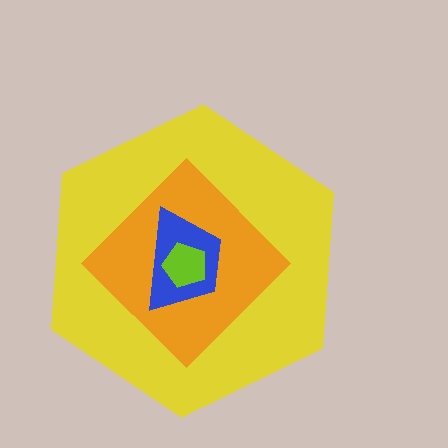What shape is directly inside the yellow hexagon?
The orange diamond.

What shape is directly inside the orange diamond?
The blue trapezoid.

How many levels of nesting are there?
4.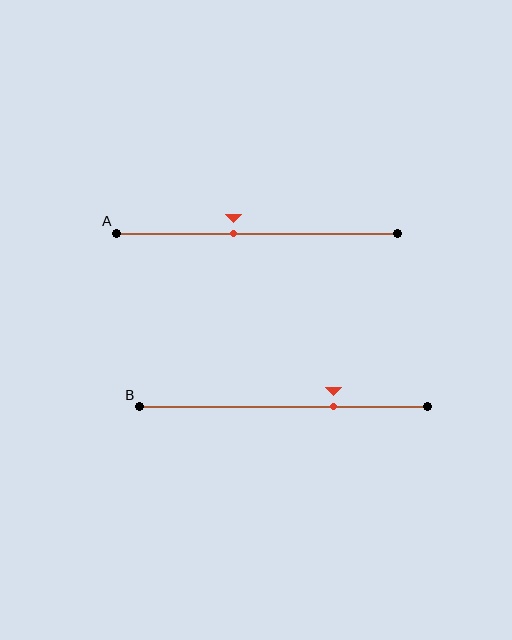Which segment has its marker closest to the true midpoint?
Segment A has its marker closest to the true midpoint.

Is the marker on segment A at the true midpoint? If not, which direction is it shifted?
No, the marker on segment A is shifted to the left by about 8% of the segment length.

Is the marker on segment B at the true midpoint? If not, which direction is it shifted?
No, the marker on segment B is shifted to the right by about 17% of the segment length.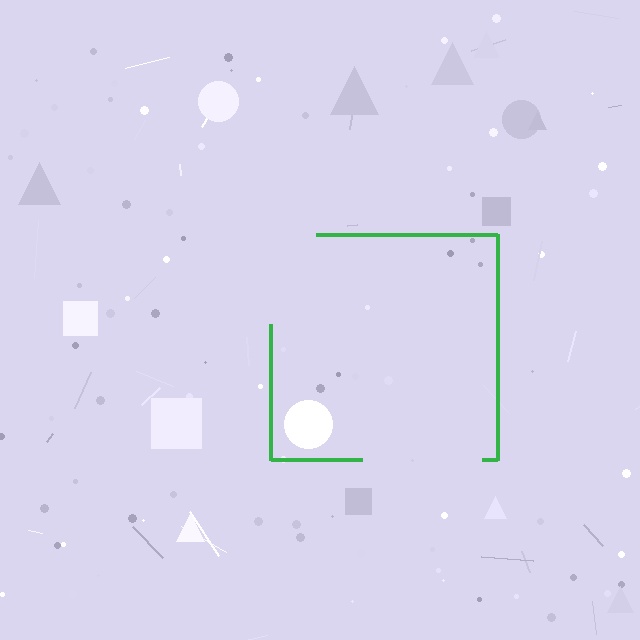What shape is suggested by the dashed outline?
The dashed outline suggests a square.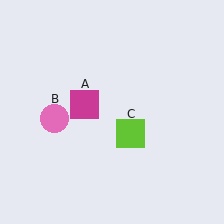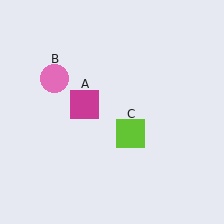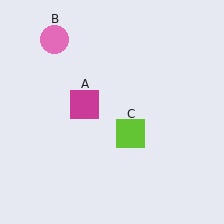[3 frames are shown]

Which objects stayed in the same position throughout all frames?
Magenta square (object A) and lime square (object C) remained stationary.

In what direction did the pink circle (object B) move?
The pink circle (object B) moved up.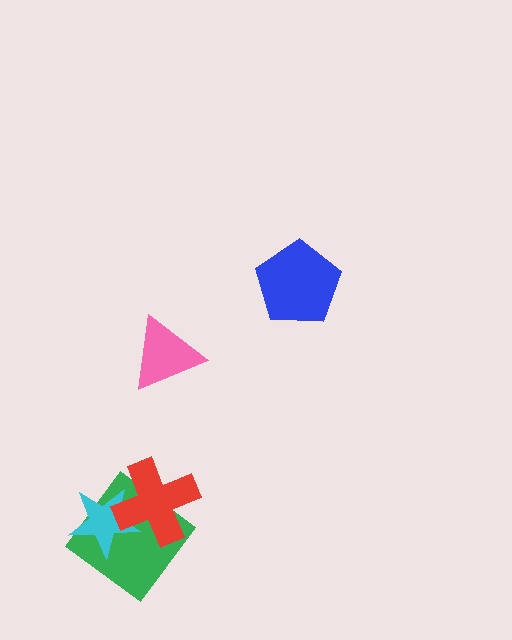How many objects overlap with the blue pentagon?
0 objects overlap with the blue pentagon.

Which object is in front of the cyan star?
The red cross is in front of the cyan star.